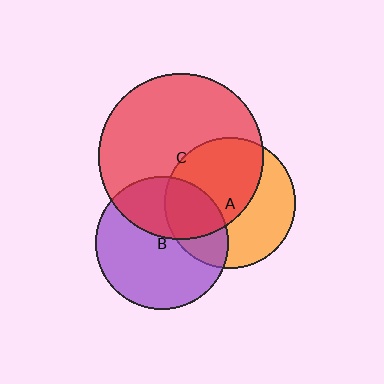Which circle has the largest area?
Circle C (red).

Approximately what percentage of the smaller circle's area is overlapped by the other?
Approximately 35%.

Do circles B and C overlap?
Yes.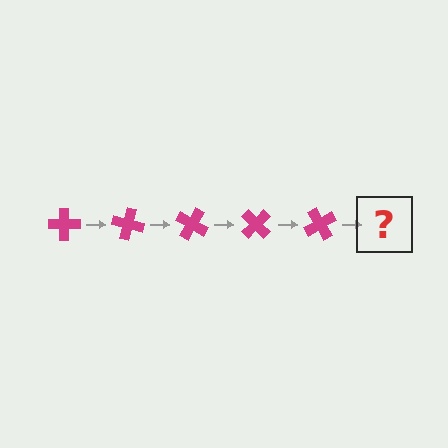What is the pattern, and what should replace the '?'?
The pattern is that the cross rotates 15 degrees each step. The '?' should be a magenta cross rotated 75 degrees.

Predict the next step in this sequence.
The next step is a magenta cross rotated 75 degrees.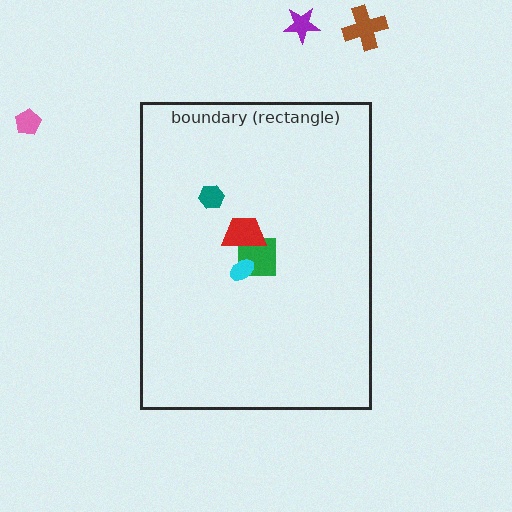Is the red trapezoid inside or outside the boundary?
Inside.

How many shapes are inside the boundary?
4 inside, 3 outside.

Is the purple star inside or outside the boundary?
Outside.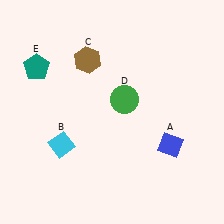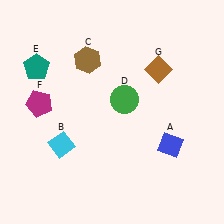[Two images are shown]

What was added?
A magenta pentagon (F), a brown diamond (G) were added in Image 2.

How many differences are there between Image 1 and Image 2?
There are 2 differences between the two images.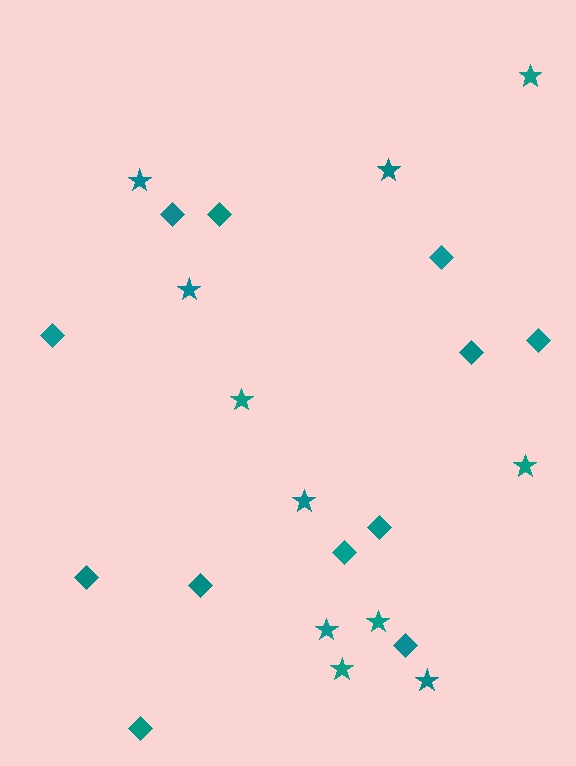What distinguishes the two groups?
There are 2 groups: one group of diamonds (12) and one group of stars (11).